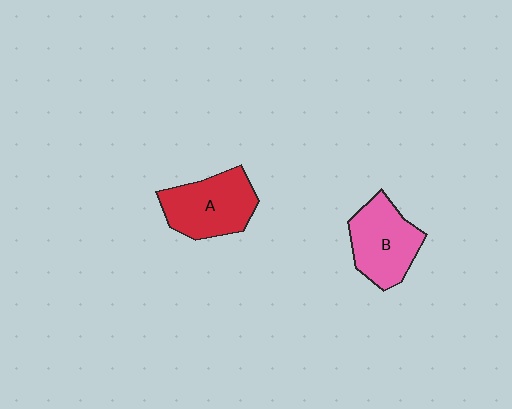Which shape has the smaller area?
Shape B (pink).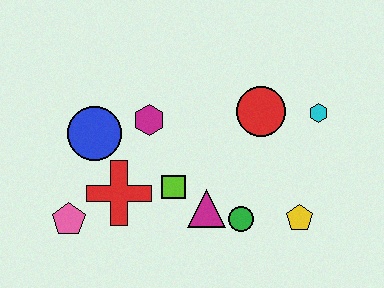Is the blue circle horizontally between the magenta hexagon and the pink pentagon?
Yes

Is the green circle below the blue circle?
Yes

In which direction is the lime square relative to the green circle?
The lime square is to the left of the green circle.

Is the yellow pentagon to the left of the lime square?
No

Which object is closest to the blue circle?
The magenta hexagon is closest to the blue circle.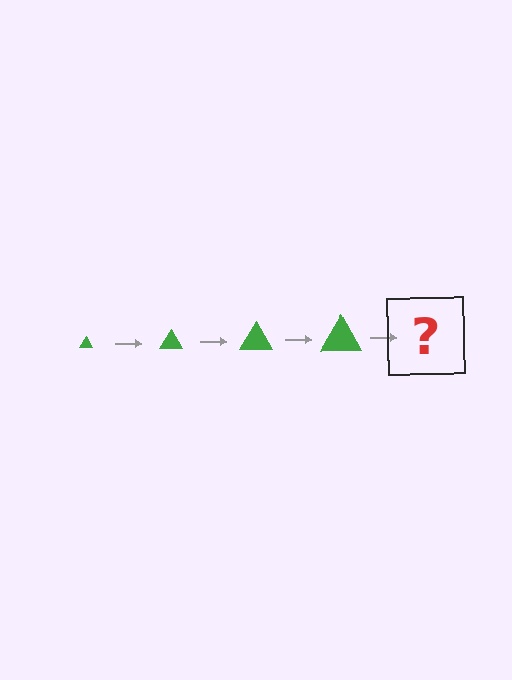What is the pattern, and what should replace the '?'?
The pattern is that the triangle gets progressively larger each step. The '?' should be a green triangle, larger than the previous one.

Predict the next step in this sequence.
The next step is a green triangle, larger than the previous one.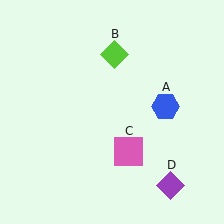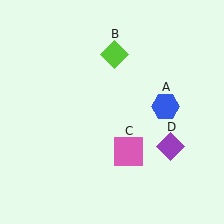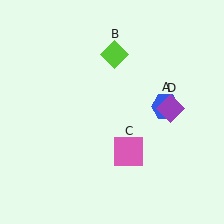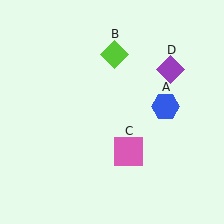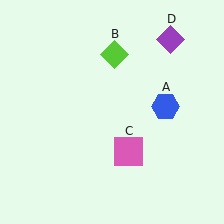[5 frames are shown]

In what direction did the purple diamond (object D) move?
The purple diamond (object D) moved up.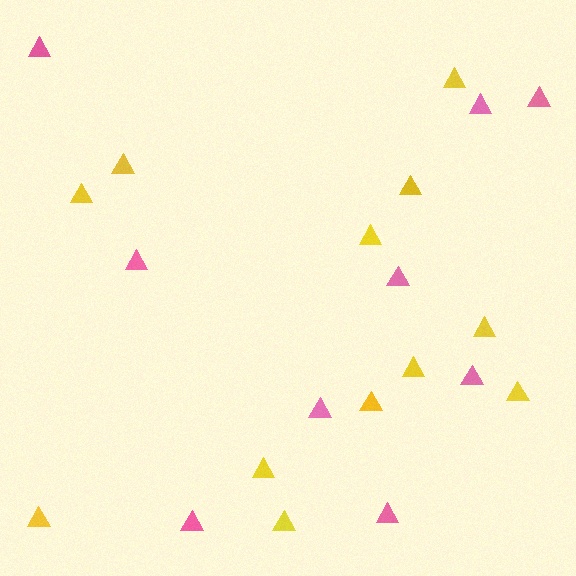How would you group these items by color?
There are 2 groups: one group of pink triangles (9) and one group of yellow triangles (12).